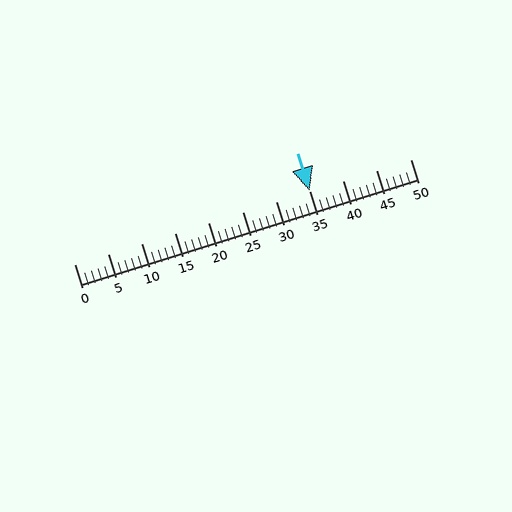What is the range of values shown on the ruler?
The ruler shows values from 0 to 50.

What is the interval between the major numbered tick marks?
The major tick marks are spaced 5 units apart.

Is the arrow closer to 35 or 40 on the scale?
The arrow is closer to 35.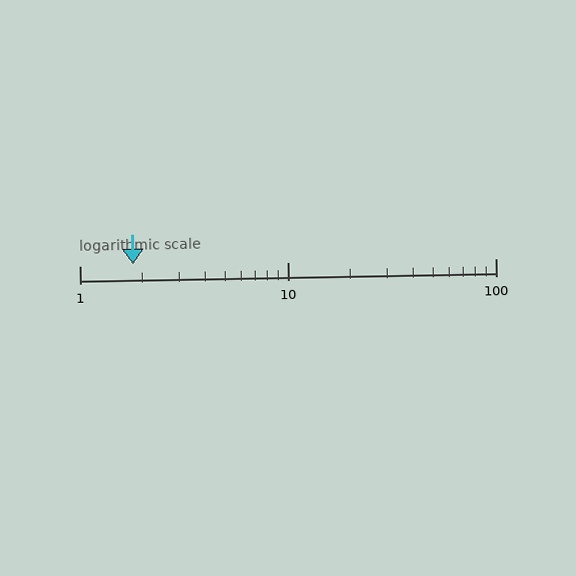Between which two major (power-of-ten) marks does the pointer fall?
The pointer is between 1 and 10.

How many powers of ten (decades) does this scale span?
The scale spans 2 decades, from 1 to 100.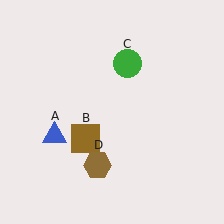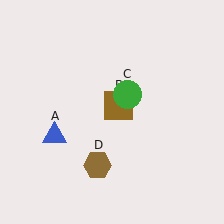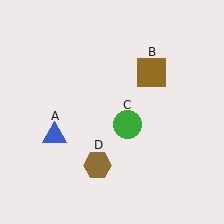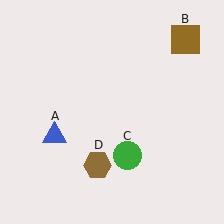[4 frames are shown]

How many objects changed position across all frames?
2 objects changed position: brown square (object B), green circle (object C).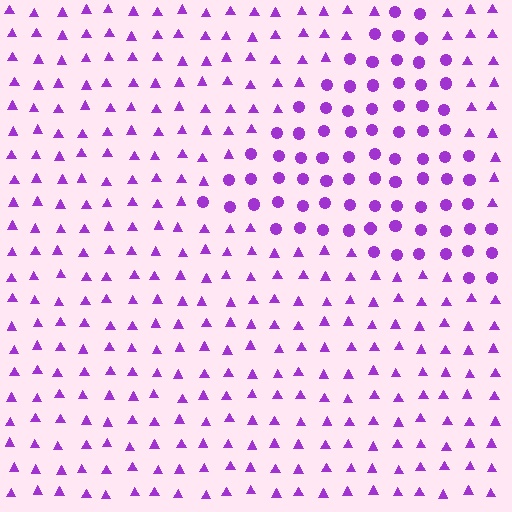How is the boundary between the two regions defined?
The boundary is defined by a change in element shape: circles inside vs. triangles outside. All elements share the same color and spacing.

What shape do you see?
I see a triangle.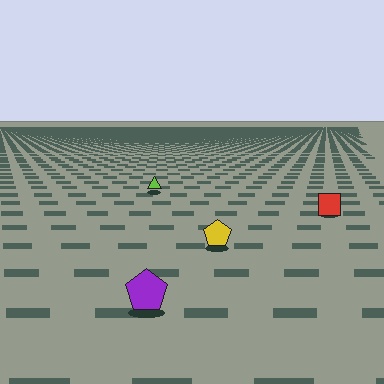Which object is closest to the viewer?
The purple pentagon is closest. The texture marks near it are larger and more spread out.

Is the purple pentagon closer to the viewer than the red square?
Yes. The purple pentagon is closer — you can tell from the texture gradient: the ground texture is coarser near it.